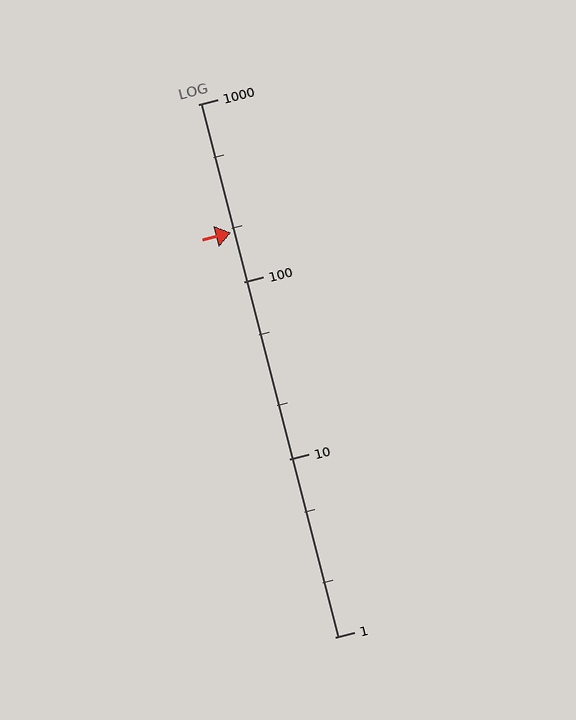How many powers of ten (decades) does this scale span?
The scale spans 3 decades, from 1 to 1000.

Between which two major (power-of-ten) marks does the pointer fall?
The pointer is between 100 and 1000.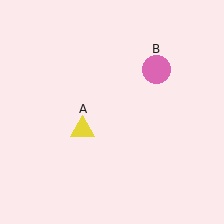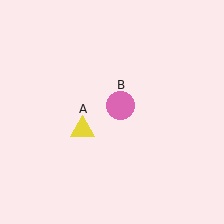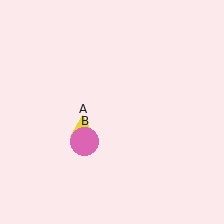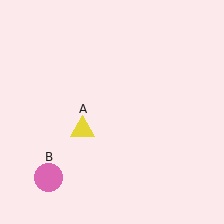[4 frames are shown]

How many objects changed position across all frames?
1 object changed position: pink circle (object B).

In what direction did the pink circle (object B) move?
The pink circle (object B) moved down and to the left.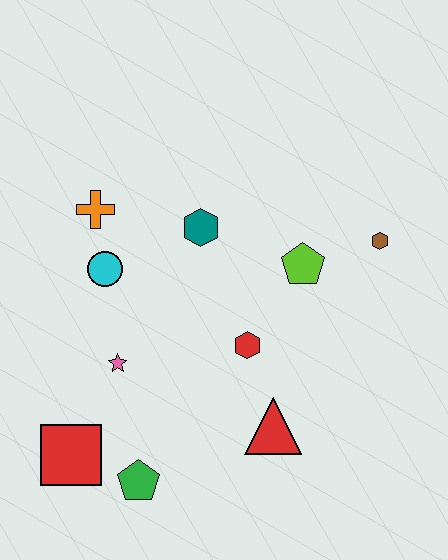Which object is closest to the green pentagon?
The red square is closest to the green pentagon.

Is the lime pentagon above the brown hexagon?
No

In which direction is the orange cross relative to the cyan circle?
The orange cross is above the cyan circle.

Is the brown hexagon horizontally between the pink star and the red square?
No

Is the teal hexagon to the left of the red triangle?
Yes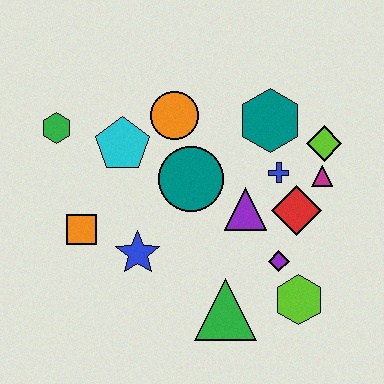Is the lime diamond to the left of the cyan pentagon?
No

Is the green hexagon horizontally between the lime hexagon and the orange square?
No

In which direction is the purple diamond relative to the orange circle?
The purple diamond is below the orange circle.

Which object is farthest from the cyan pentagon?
The lime hexagon is farthest from the cyan pentagon.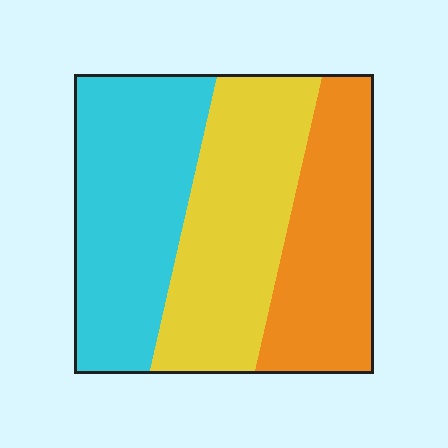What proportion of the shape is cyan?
Cyan takes up about three eighths (3/8) of the shape.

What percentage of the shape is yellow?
Yellow covers 35% of the shape.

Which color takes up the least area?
Orange, at roughly 30%.